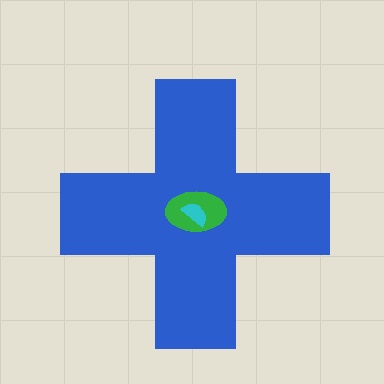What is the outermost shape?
The blue cross.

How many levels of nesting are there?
3.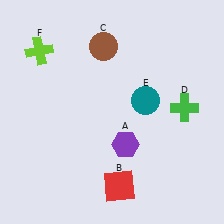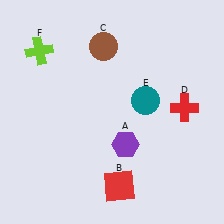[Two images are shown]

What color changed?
The cross (D) changed from green in Image 1 to red in Image 2.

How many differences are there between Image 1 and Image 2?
There is 1 difference between the two images.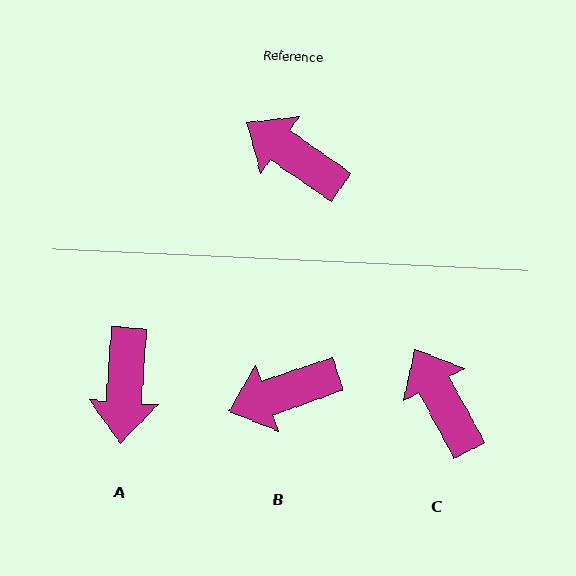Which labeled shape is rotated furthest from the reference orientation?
A, about 120 degrees away.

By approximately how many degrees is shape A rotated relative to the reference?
Approximately 120 degrees counter-clockwise.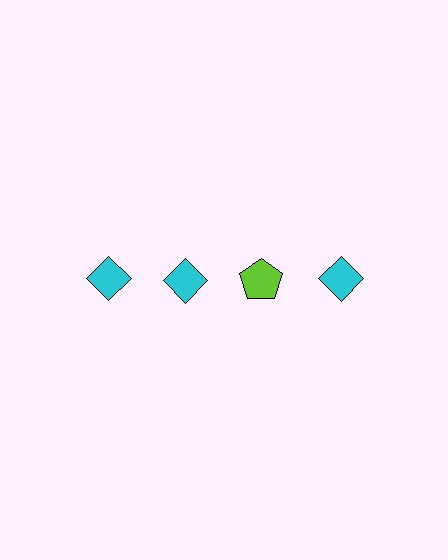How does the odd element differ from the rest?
It differs in both color (lime instead of cyan) and shape (pentagon instead of diamond).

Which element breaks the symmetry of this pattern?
The lime pentagon in the top row, center column breaks the symmetry. All other shapes are cyan diamonds.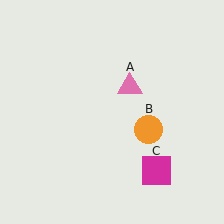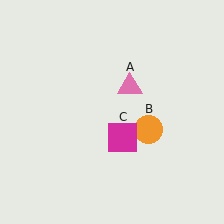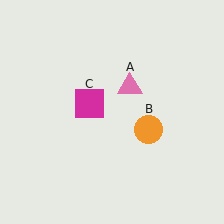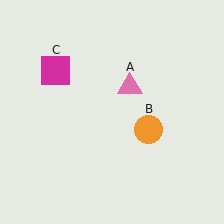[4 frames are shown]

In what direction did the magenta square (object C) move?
The magenta square (object C) moved up and to the left.